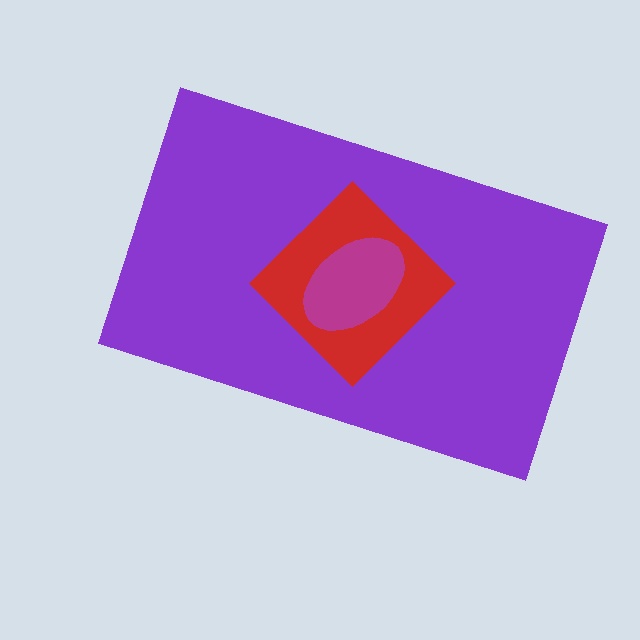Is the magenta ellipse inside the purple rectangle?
Yes.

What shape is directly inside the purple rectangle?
The red diamond.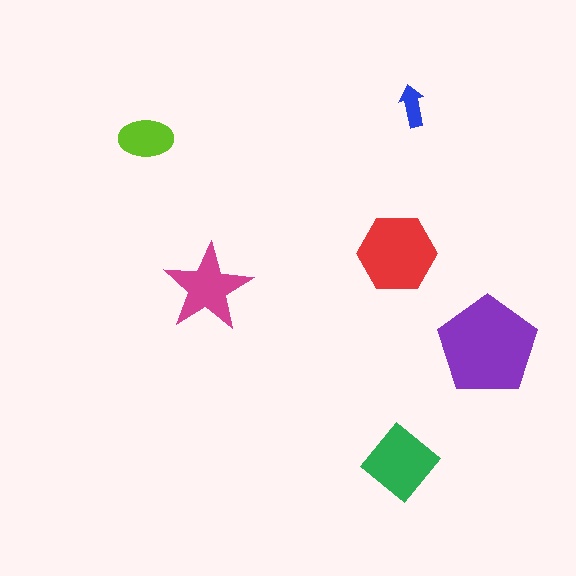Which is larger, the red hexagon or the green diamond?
The red hexagon.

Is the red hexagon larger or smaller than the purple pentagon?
Smaller.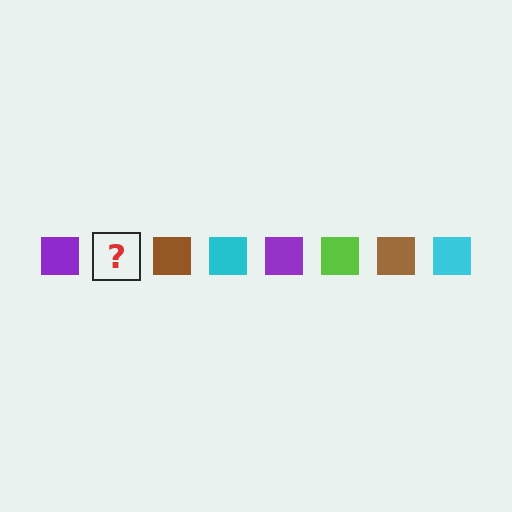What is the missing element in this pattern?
The missing element is a lime square.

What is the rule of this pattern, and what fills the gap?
The rule is that the pattern cycles through purple, lime, brown, cyan squares. The gap should be filled with a lime square.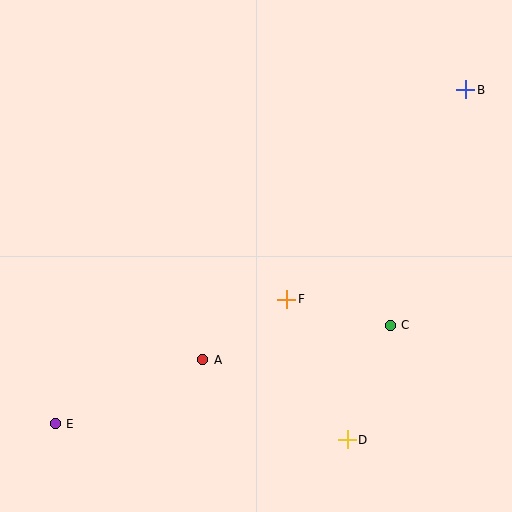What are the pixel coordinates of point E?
Point E is at (55, 424).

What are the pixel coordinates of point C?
Point C is at (390, 325).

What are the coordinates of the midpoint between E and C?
The midpoint between E and C is at (223, 375).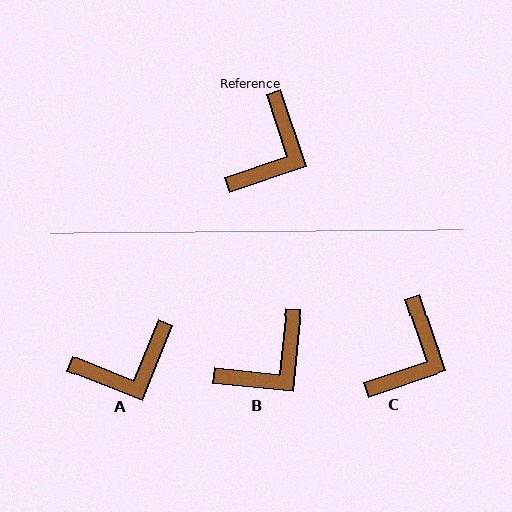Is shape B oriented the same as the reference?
No, it is off by about 24 degrees.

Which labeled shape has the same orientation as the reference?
C.